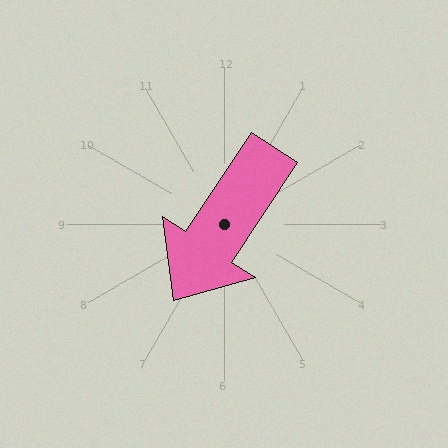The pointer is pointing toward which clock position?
Roughly 7 o'clock.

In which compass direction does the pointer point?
Southwest.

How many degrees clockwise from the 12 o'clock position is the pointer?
Approximately 213 degrees.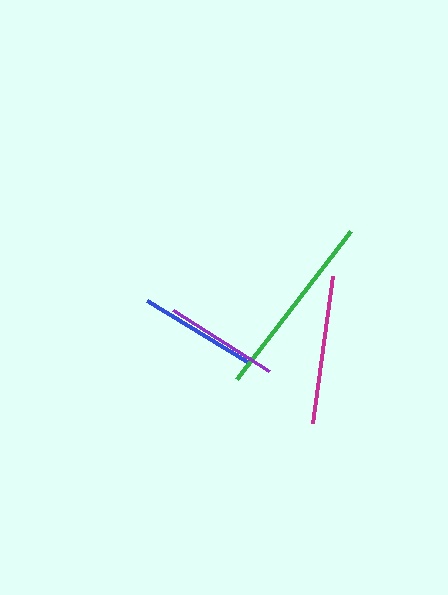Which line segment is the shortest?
The purple line is the shortest at approximately 113 pixels.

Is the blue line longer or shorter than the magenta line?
The magenta line is longer than the blue line.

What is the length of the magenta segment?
The magenta segment is approximately 149 pixels long.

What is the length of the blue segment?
The blue segment is approximately 117 pixels long.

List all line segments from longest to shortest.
From longest to shortest: green, magenta, blue, purple.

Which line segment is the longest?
The green line is the longest at approximately 187 pixels.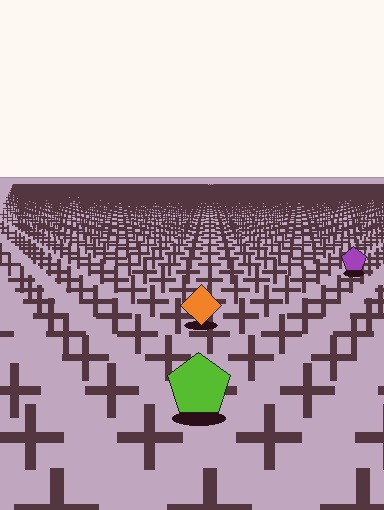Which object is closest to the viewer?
The lime pentagon is closest. The texture marks near it are larger and more spread out.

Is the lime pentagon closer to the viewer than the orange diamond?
Yes. The lime pentagon is closer — you can tell from the texture gradient: the ground texture is coarser near it.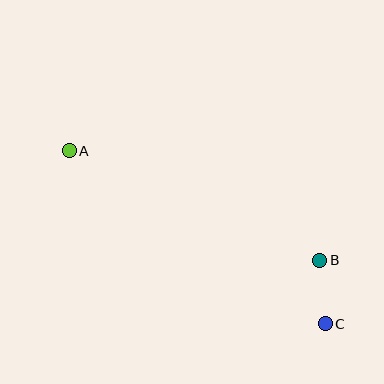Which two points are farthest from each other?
Points A and C are farthest from each other.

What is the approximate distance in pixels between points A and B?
The distance between A and B is approximately 273 pixels.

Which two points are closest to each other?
Points B and C are closest to each other.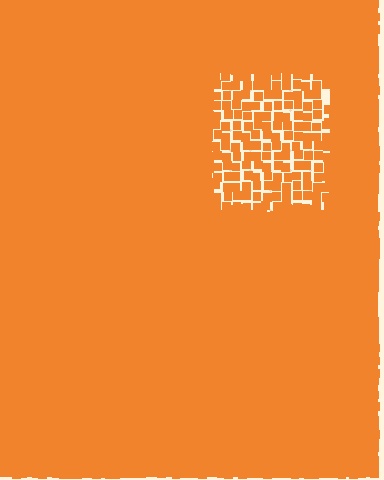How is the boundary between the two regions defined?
The boundary is defined by a change in element density (approximately 2.3x ratio). All elements are the same color, size, and shape.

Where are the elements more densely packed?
The elements are more densely packed outside the rectangle boundary.